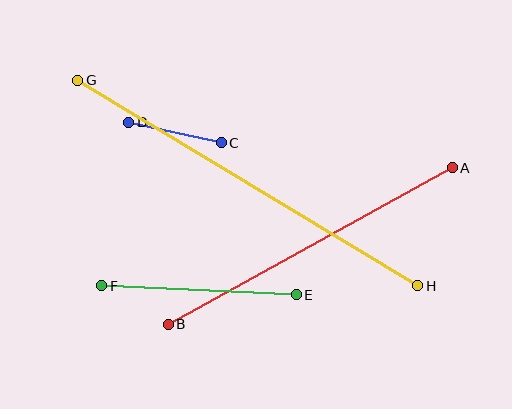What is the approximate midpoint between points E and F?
The midpoint is at approximately (199, 290) pixels.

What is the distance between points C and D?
The distance is approximately 95 pixels.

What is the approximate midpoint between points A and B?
The midpoint is at approximately (310, 246) pixels.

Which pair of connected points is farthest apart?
Points G and H are farthest apart.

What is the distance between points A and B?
The distance is approximately 324 pixels.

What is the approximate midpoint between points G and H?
The midpoint is at approximately (248, 183) pixels.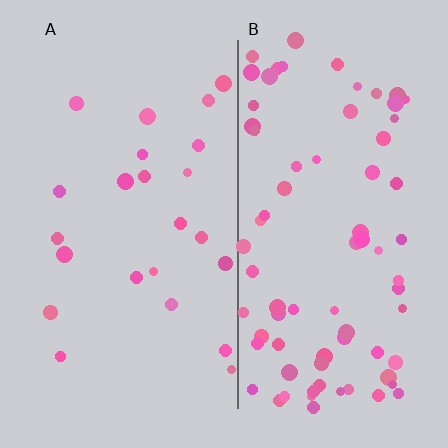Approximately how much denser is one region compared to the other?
Approximately 3.3× — region B over region A.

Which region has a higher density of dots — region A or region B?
B (the right).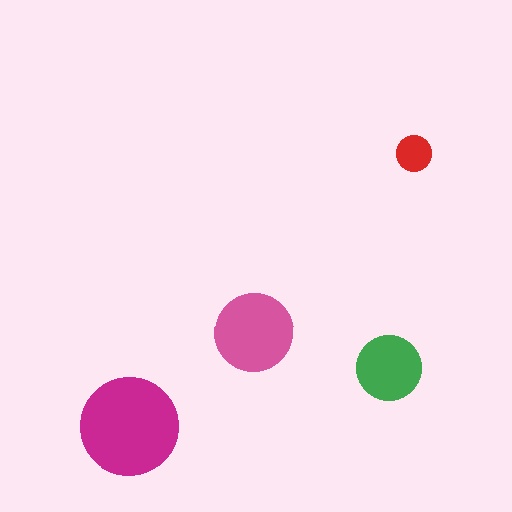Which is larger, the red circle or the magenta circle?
The magenta one.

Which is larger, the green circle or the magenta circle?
The magenta one.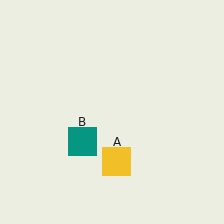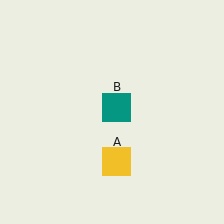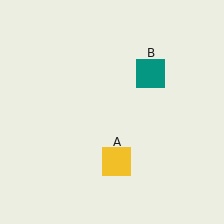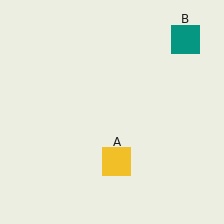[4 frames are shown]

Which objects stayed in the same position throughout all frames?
Yellow square (object A) remained stationary.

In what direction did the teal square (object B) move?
The teal square (object B) moved up and to the right.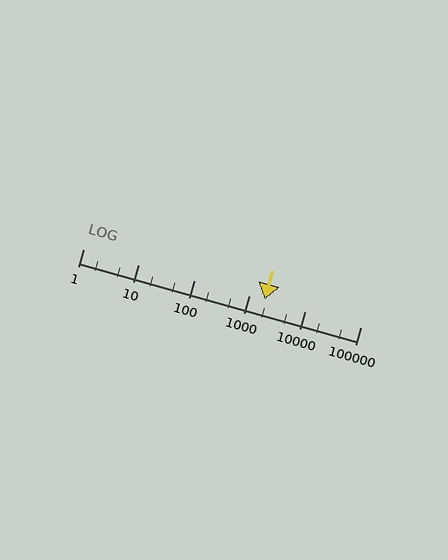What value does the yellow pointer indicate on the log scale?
The pointer indicates approximately 1900.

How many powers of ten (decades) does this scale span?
The scale spans 5 decades, from 1 to 100000.